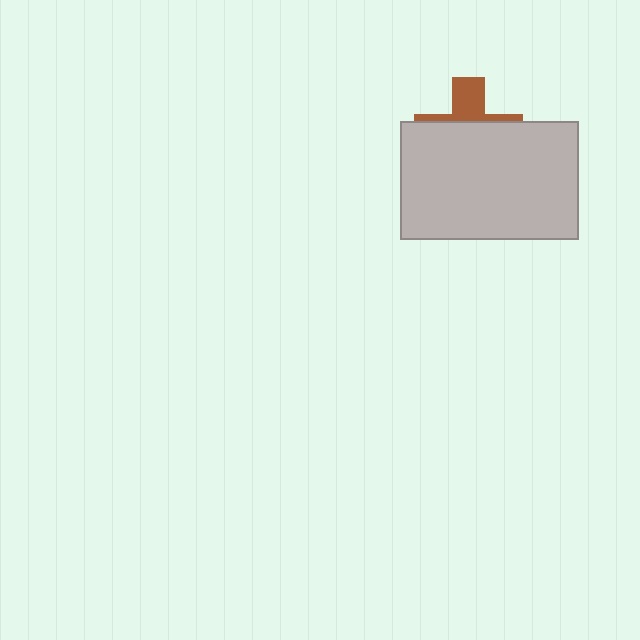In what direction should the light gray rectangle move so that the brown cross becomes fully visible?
The light gray rectangle should move down. That is the shortest direction to clear the overlap and leave the brown cross fully visible.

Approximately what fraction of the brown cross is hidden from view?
Roughly 66% of the brown cross is hidden behind the light gray rectangle.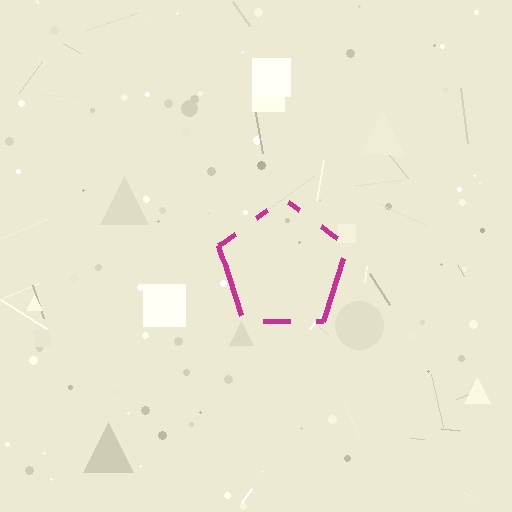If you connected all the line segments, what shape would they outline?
They would outline a pentagon.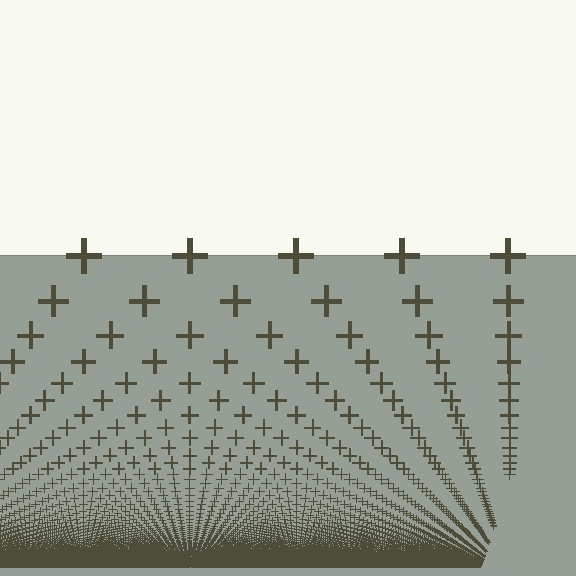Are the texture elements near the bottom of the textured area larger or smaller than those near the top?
Smaller. The gradient is inverted — elements near the bottom are smaller and denser.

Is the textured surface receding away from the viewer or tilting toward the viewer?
The surface appears to tilt toward the viewer. Texture elements get larger and sparser toward the top.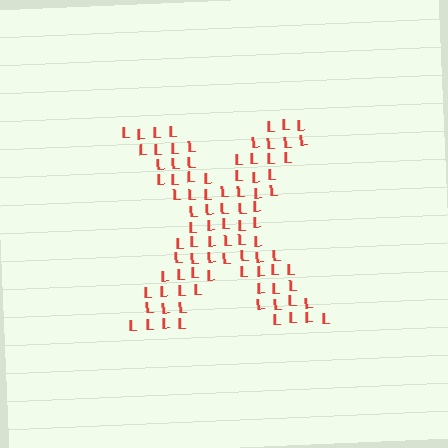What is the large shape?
The large shape is the letter X.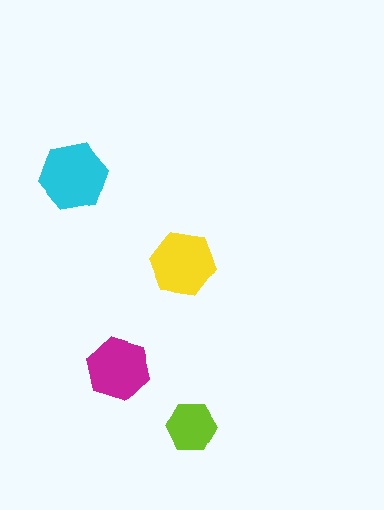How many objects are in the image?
There are 4 objects in the image.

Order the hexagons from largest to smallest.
the cyan one, the yellow one, the magenta one, the lime one.